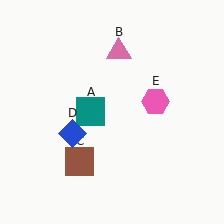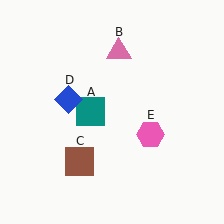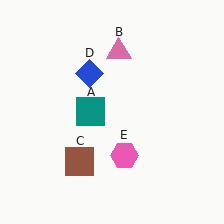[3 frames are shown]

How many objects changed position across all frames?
2 objects changed position: blue diamond (object D), pink hexagon (object E).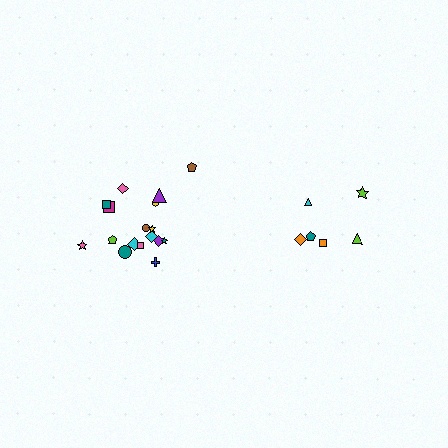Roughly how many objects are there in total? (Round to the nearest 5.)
Roughly 25 objects in total.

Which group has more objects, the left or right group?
The left group.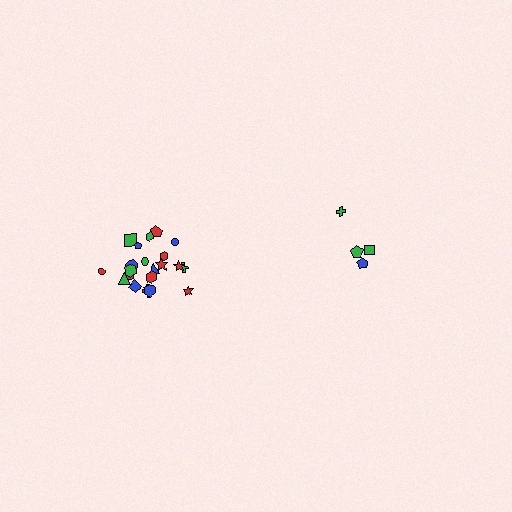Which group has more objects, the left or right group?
The left group.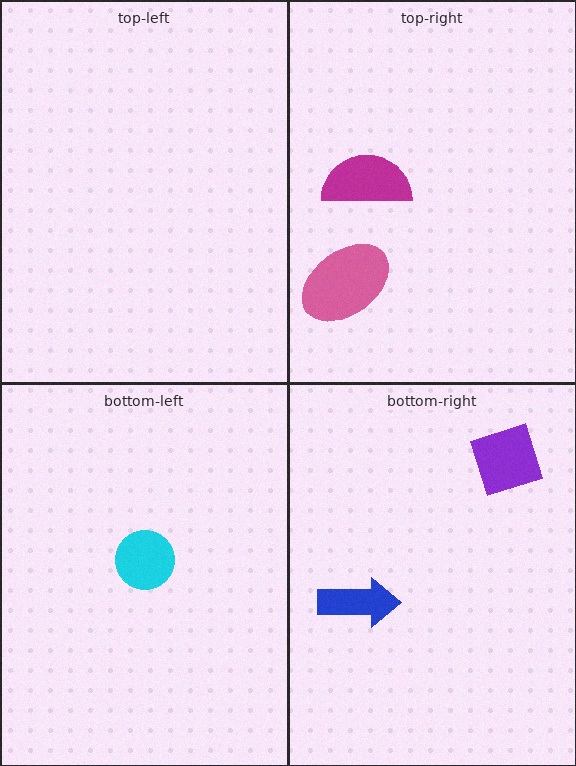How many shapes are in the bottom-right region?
2.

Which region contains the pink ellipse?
The top-right region.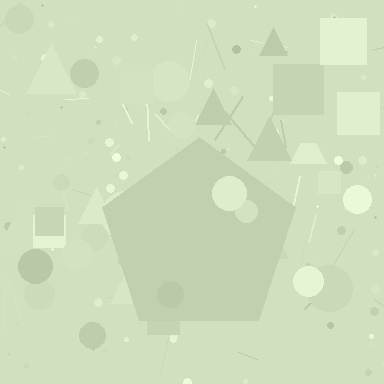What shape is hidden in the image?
A pentagon is hidden in the image.